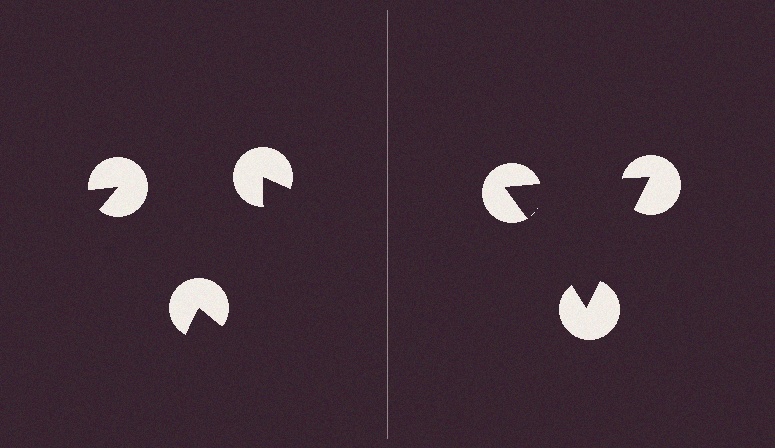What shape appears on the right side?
An illusory triangle.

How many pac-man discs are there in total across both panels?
6 — 3 on each side.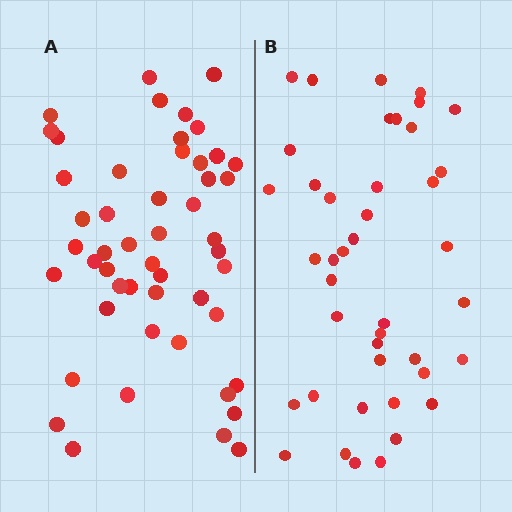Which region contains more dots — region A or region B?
Region A (the left region) has more dots.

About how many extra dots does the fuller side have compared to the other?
Region A has roughly 8 or so more dots than region B.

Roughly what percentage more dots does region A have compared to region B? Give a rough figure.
About 20% more.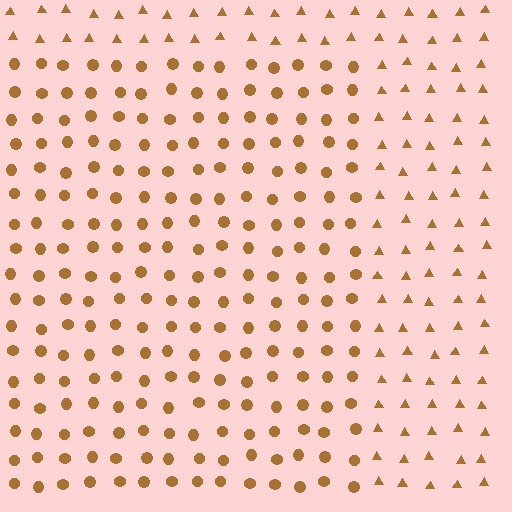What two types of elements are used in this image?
The image uses circles inside the rectangle region and triangles outside it.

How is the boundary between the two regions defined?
The boundary is defined by a change in element shape: circles inside vs. triangles outside. All elements share the same color and spacing.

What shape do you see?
I see a rectangle.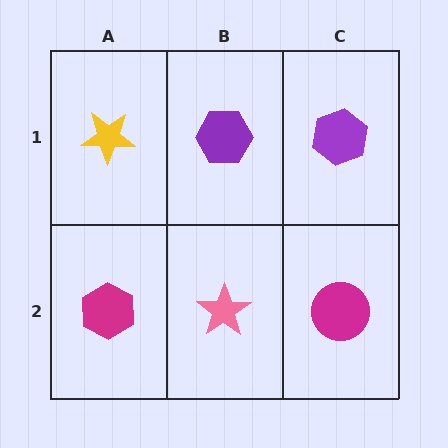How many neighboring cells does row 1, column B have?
3.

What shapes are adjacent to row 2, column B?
A purple hexagon (row 1, column B), a magenta hexagon (row 2, column A), a magenta circle (row 2, column C).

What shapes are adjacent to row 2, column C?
A purple hexagon (row 1, column C), a pink star (row 2, column B).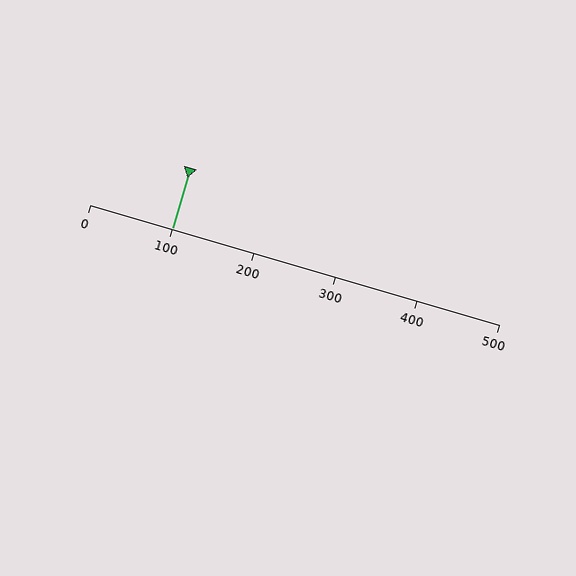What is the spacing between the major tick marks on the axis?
The major ticks are spaced 100 apart.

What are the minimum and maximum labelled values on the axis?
The axis runs from 0 to 500.